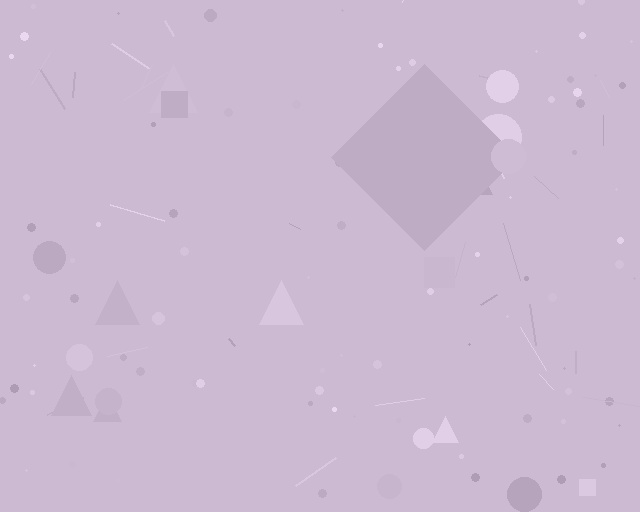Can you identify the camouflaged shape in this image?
The camouflaged shape is a diamond.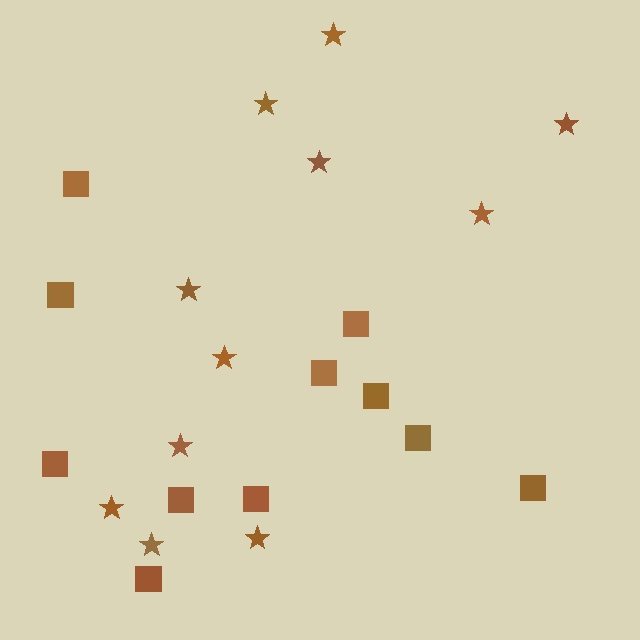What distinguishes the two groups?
There are 2 groups: one group of squares (11) and one group of stars (11).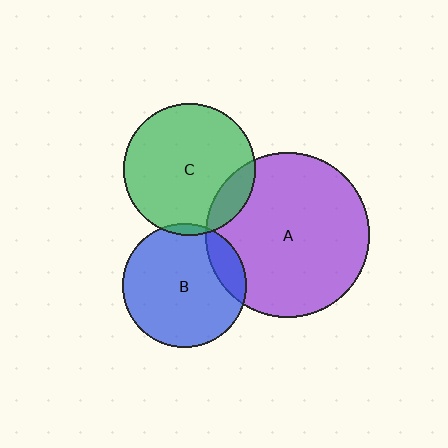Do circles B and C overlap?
Yes.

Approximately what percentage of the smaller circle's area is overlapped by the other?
Approximately 5%.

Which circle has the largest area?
Circle A (purple).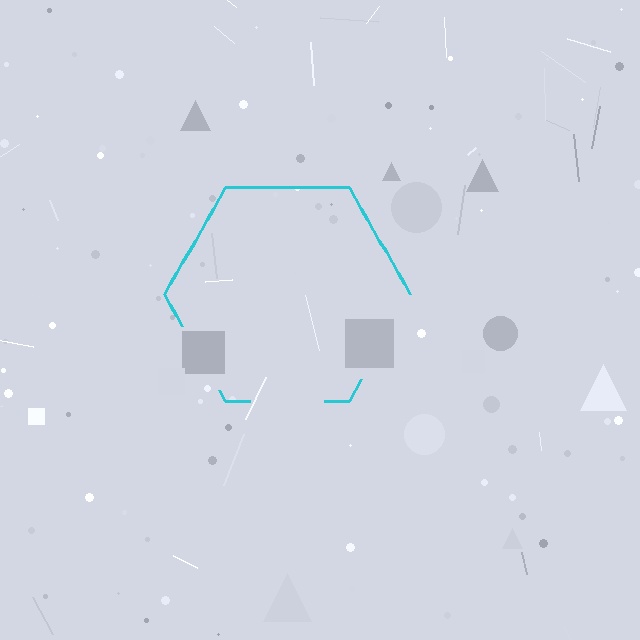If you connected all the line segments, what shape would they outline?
They would outline a hexagon.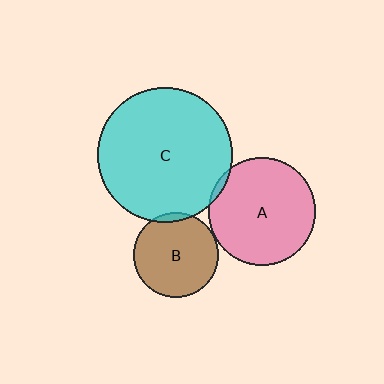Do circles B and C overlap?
Yes.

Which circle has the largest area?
Circle C (cyan).